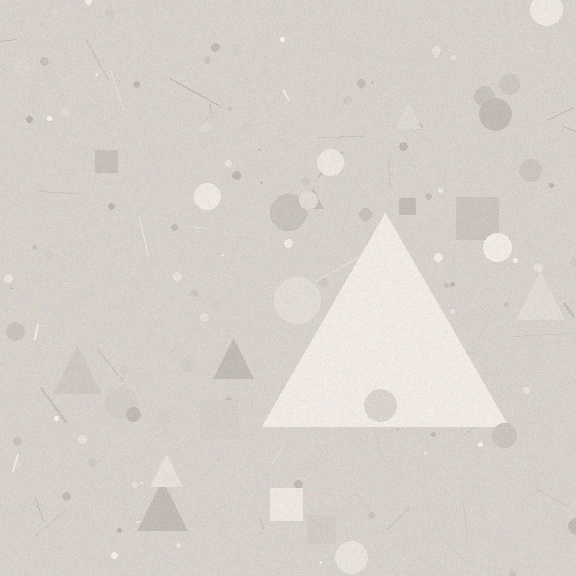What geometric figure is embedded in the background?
A triangle is embedded in the background.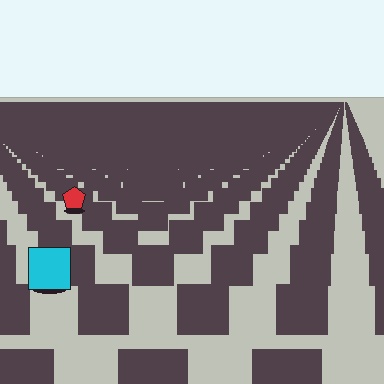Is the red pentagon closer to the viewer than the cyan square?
No. The cyan square is closer — you can tell from the texture gradient: the ground texture is coarser near it.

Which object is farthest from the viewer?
The red pentagon is farthest from the viewer. It appears smaller and the ground texture around it is denser.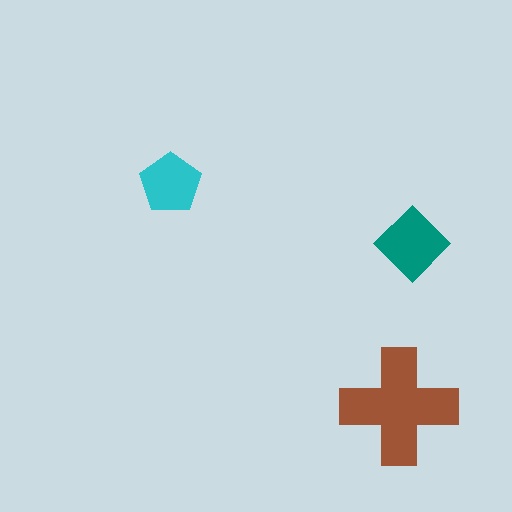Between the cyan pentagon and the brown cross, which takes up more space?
The brown cross.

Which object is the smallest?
The cyan pentagon.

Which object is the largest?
The brown cross.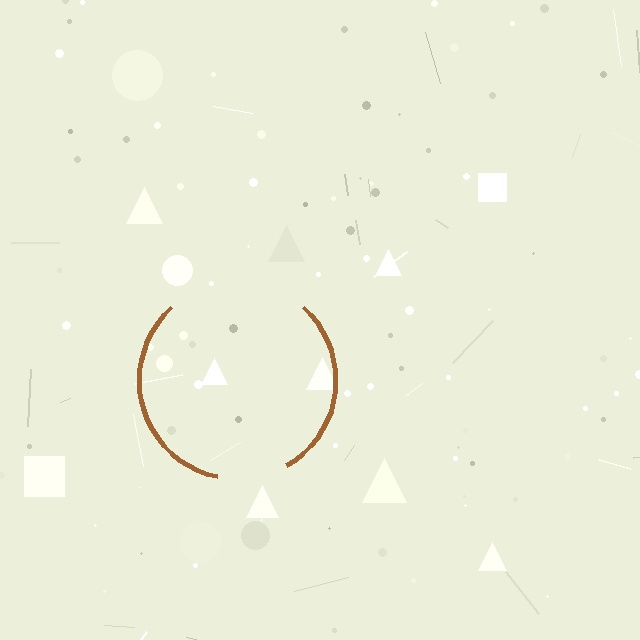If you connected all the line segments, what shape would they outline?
They would outline a circle.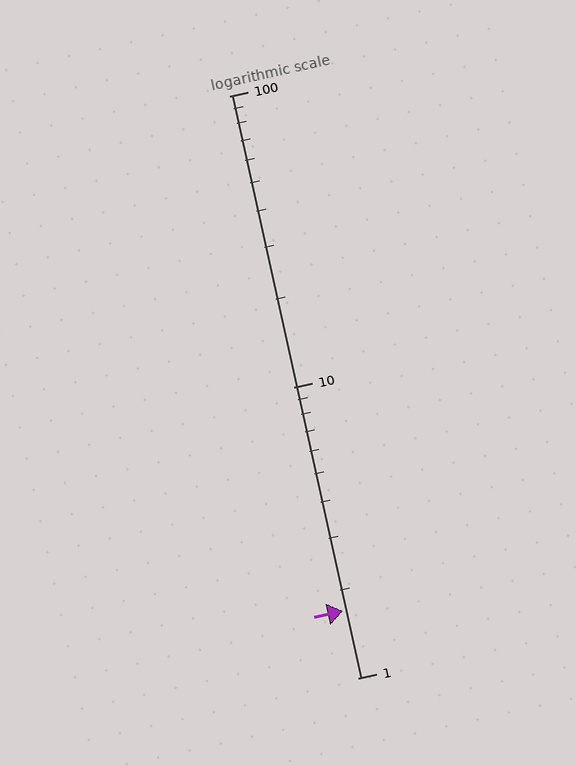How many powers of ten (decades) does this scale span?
The scale spans 2 decades, from 1 to 100.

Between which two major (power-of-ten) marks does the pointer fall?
The pointer is between 1 and 10.